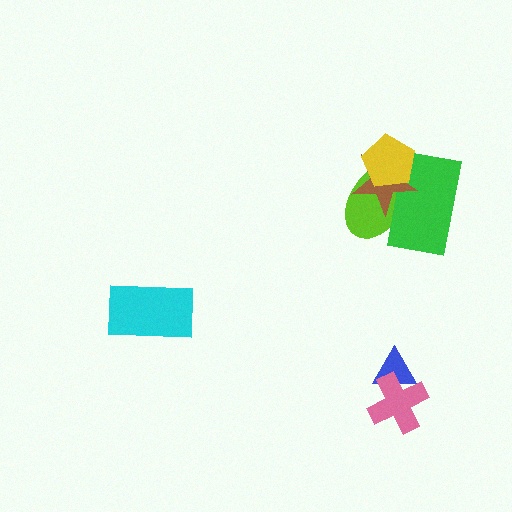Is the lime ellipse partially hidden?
Yes, it is partially covered by another shape.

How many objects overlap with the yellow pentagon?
3 objects overlap with the yellow pentagon.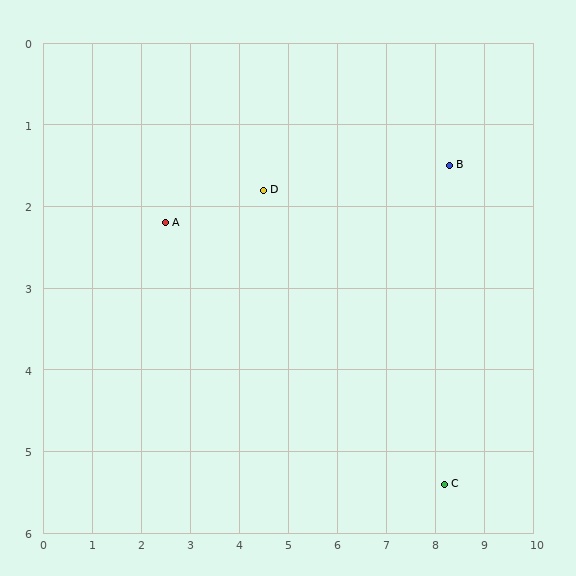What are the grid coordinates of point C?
Point C is at approximately (8.2, 5.4).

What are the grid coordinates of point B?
Point B is at approximately (8.3, 1.5).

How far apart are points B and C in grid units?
Points B and C are about 3.9 grid units apart.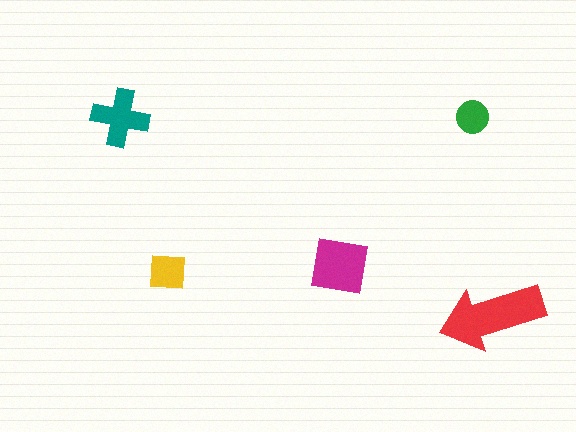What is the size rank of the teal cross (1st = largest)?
3rd.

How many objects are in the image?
There are 5 objects in the image.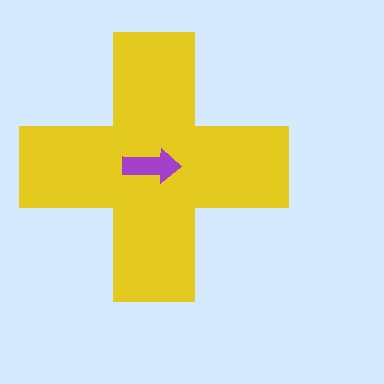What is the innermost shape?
The purple arrow.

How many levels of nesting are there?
2.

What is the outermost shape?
The yellow cross.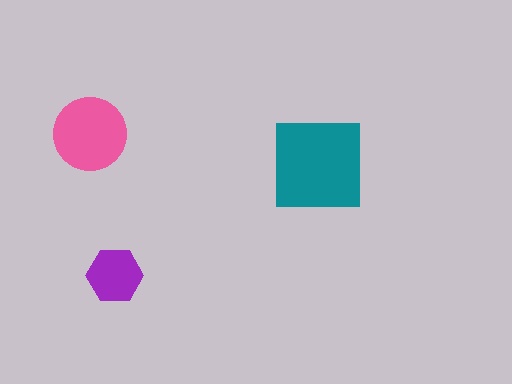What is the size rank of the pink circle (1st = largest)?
2nd.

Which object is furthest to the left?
The pink circle is leftmost.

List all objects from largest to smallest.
The teal square, the pink circle, the purple hexagon.